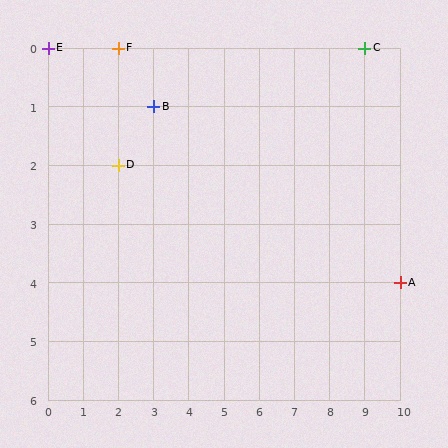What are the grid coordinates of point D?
Point D is at grid coordinates (2, 2).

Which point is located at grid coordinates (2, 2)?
Point D is at (2, 2).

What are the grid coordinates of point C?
Point C is at grid coordinates (9, 0).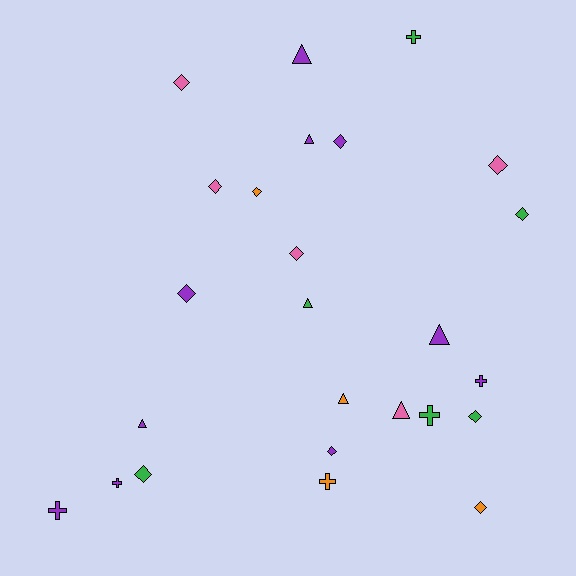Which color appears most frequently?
Purple, with 10 objects.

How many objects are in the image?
There are 25 objects.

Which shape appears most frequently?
Diamond, with 12 objects.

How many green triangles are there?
There is 1 green triangle.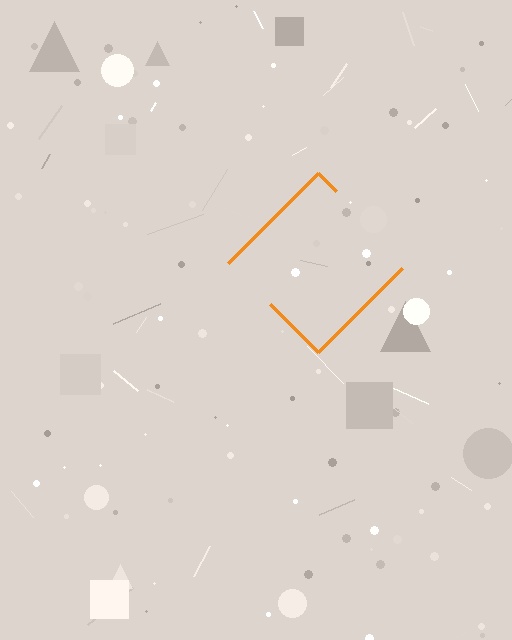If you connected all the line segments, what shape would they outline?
They would outline a diamond.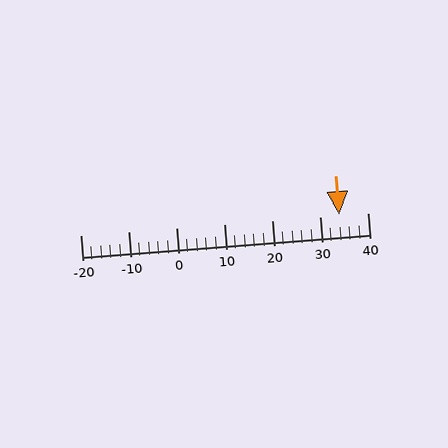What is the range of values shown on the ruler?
The ruler shows values from -20 to 40.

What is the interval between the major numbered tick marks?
The major tick marks are spaced 10 units apart.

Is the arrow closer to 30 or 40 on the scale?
The arrow is closer to 30.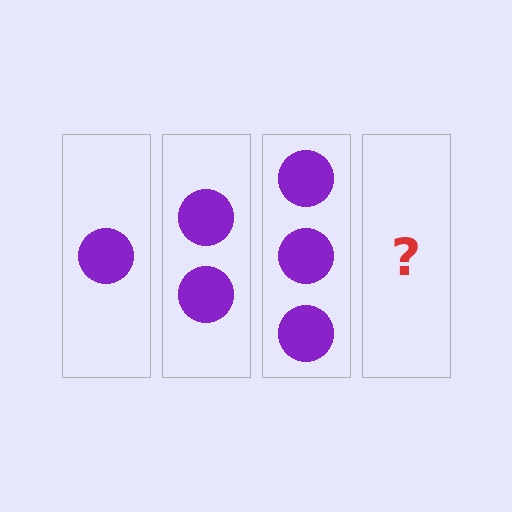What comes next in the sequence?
The next element should be 4 circles.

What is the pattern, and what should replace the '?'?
The pattern is that each step adds one more circle. The '?' should be 4 circles.